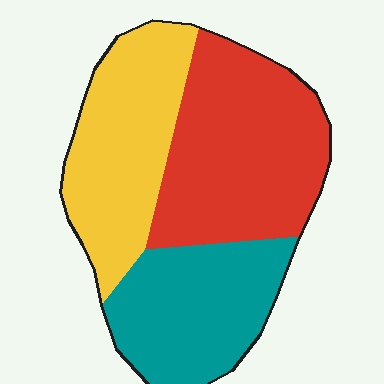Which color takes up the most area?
Red, at roughly 40%.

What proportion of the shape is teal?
Teal covers roughly 30% of the shape.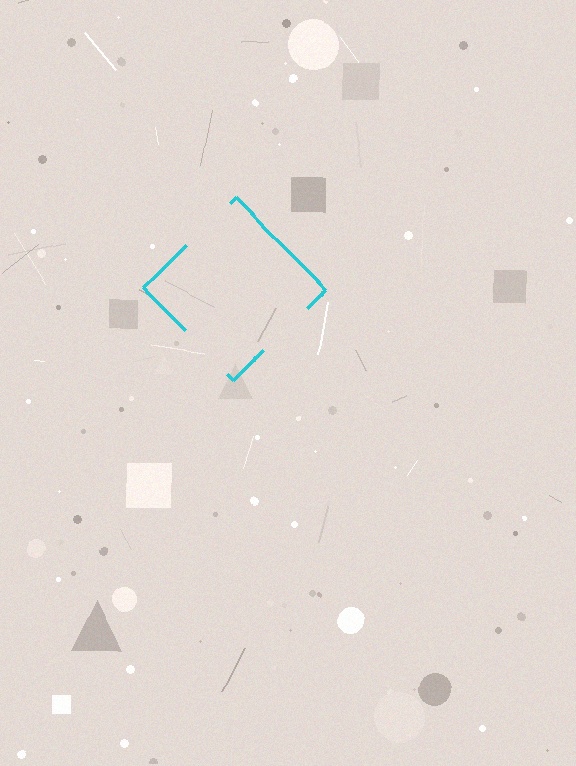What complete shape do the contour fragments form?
The contour fragments form a diamond.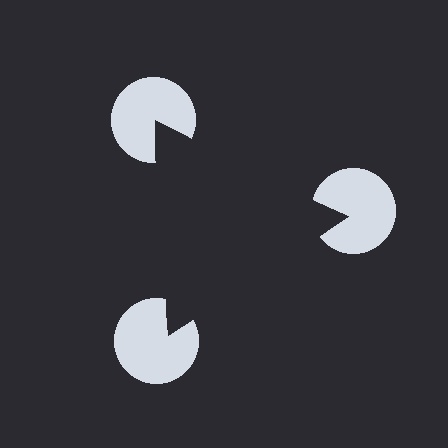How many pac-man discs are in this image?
There are 3 — one at each vertex of the illusory triangle.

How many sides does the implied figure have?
3 sides.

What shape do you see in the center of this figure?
An illusory triangle — its edges are inferred from the aligned wedge cuts in the pac-man discs, not physically drawn.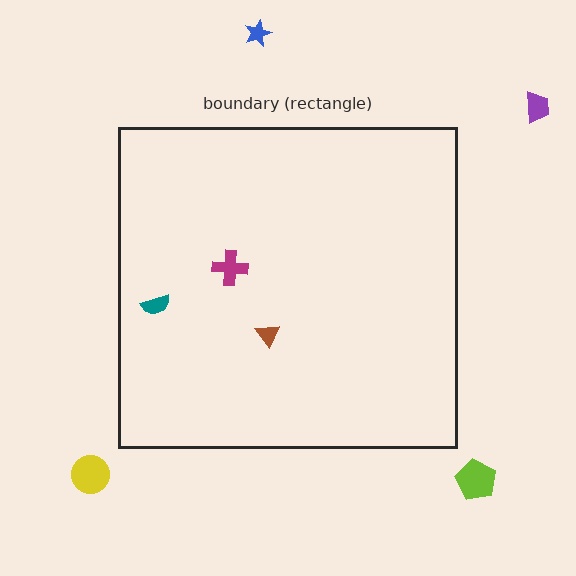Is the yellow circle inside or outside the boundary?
Outside.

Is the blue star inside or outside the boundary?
Outside.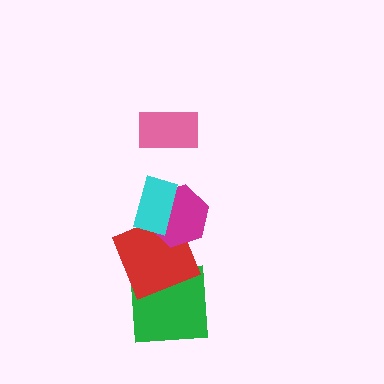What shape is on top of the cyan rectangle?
The pink rectangle is on top of the cyan rectangle.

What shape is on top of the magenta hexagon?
The cyan rectangle is on top of the magenta hexagon.